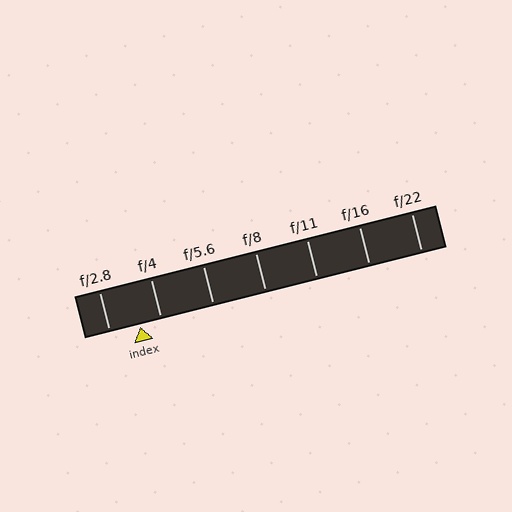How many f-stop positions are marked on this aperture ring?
There are 7 f-stop positions marked.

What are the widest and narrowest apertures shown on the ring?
The widest aperture shown is f/2.8 and the narrowest is f/22.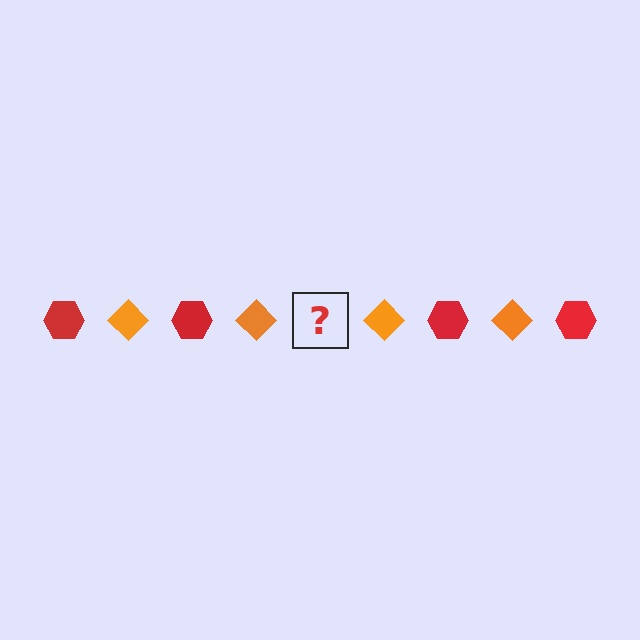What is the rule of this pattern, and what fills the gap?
The rule is that the pattern alternates between red hexagon and orange diamond. The gap should be filled with a red hexagon.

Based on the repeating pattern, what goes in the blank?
The blank should be a red hexagon.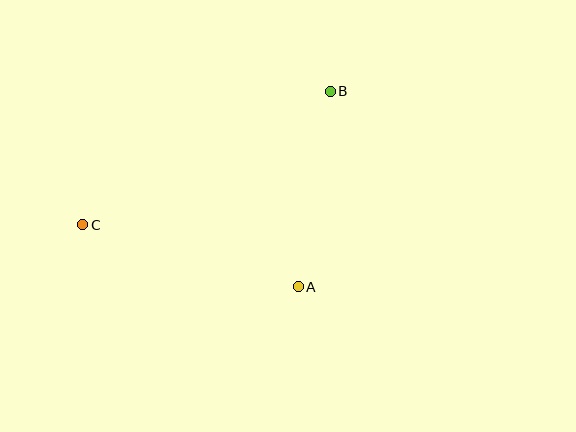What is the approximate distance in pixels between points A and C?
The distance between A and C is approximately 224 pixels.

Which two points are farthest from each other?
Points B and C are farthest from each other.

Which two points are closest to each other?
Points A and B are closest to each other.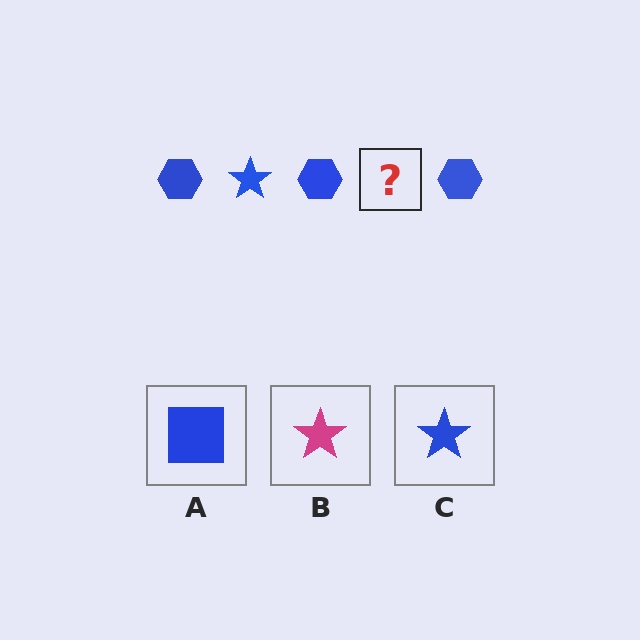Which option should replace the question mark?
Option C.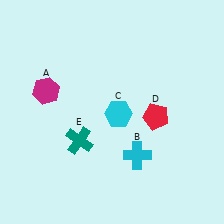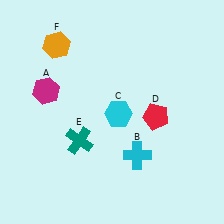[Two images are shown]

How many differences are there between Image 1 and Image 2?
There is 1 difference between the two images.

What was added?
An orange hexagon (F) was added in Image 2.